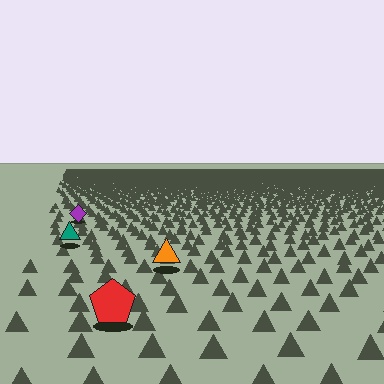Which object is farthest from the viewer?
The purple diamond is farthest from the viewer. It appears smaller and the ground texture around it is denser.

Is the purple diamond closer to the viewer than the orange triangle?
No. The orange triangle is closer — you can tell from the texture gradient: the ground texture is coarser near it.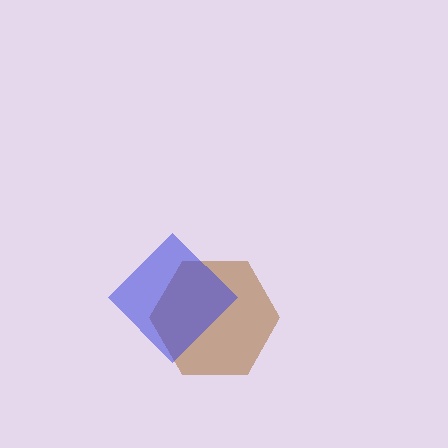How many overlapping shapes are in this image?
There are 2 overlapping shapes in the image.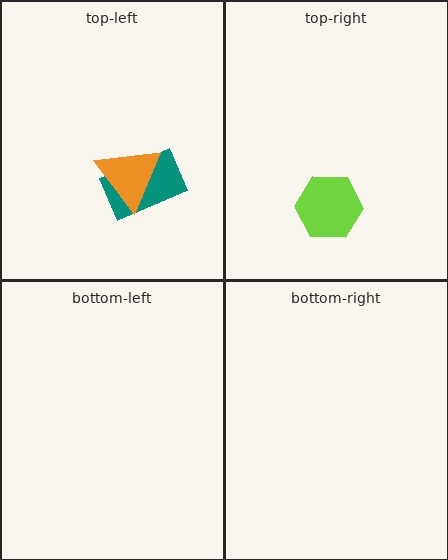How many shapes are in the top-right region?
1.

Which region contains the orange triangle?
The top-left region.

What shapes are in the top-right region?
The lime hexagon.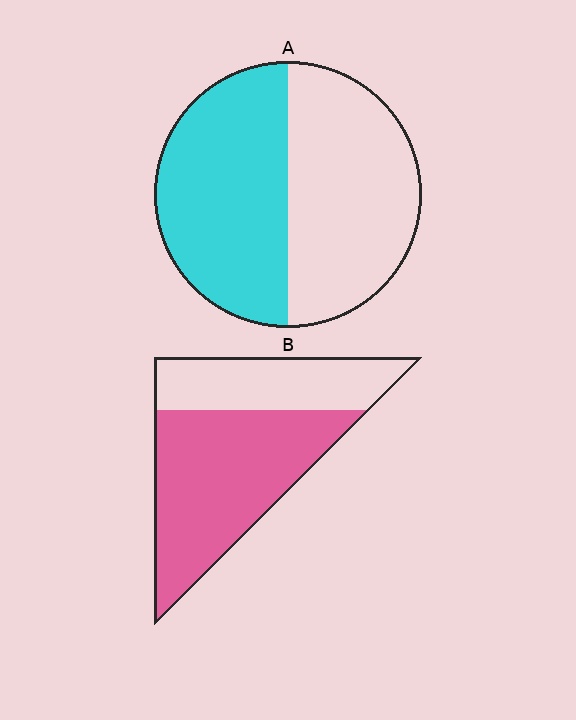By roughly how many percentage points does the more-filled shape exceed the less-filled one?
By roughly 15 percentage points (B over A).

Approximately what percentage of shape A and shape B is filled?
A is approximately 50% and B is approximately 65%.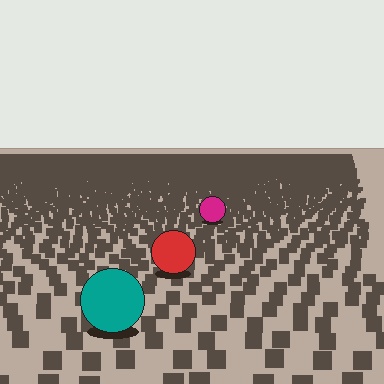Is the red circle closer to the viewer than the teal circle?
No. The teal circle is closer — you can tell from the texture gradient: the ground texture is coarser near it.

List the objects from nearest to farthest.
From nearest to farthest: the teal circle, the red circle, the magenta circle.